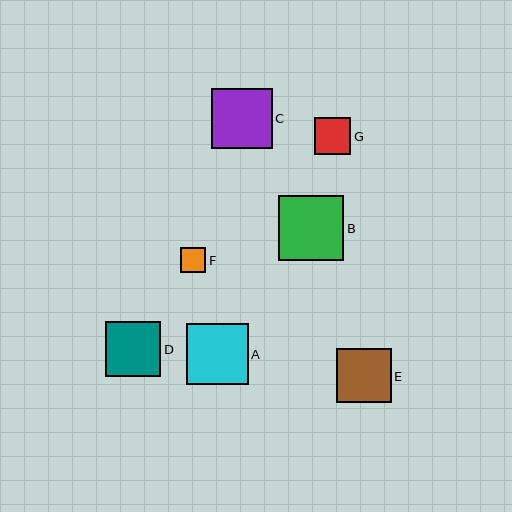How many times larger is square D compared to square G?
Square D is approximately 1.5 times the size of square G.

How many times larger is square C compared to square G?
Square C is approximately 1.6 times the size of square G.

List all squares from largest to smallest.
From largest to smallest: B, A, C, D, E, G, F.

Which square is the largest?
Square B is the largest with a size of approximately 65 pixels.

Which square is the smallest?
Square F is the smallest with a size of approximately 25 pixels.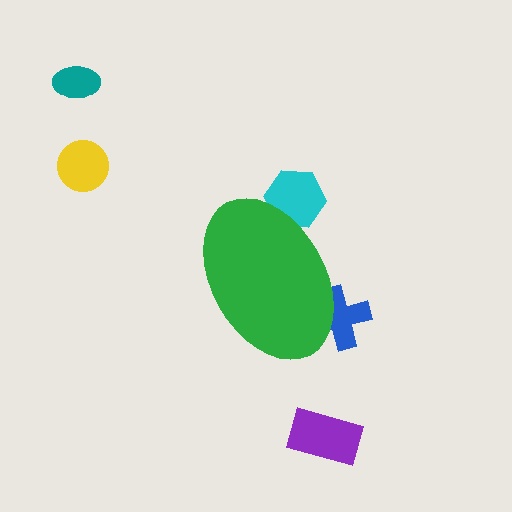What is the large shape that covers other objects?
A green ellipse.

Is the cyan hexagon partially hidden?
Yes, the cyan hexagon is partially hidden behind the green ellipse.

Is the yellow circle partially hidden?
No, the yellow circle is fully visible.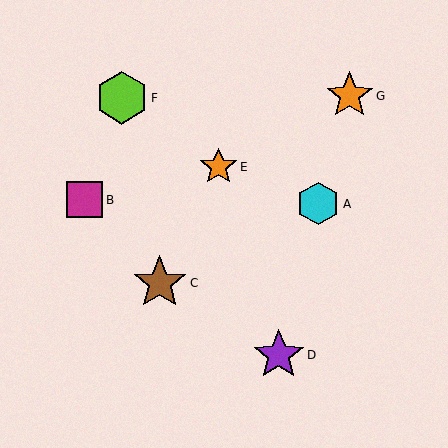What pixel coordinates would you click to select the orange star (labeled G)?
Click at (350, 96) to select the orange star G.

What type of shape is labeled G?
Shape G is an orange star.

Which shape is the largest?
The brown star (labeled C) is the largest.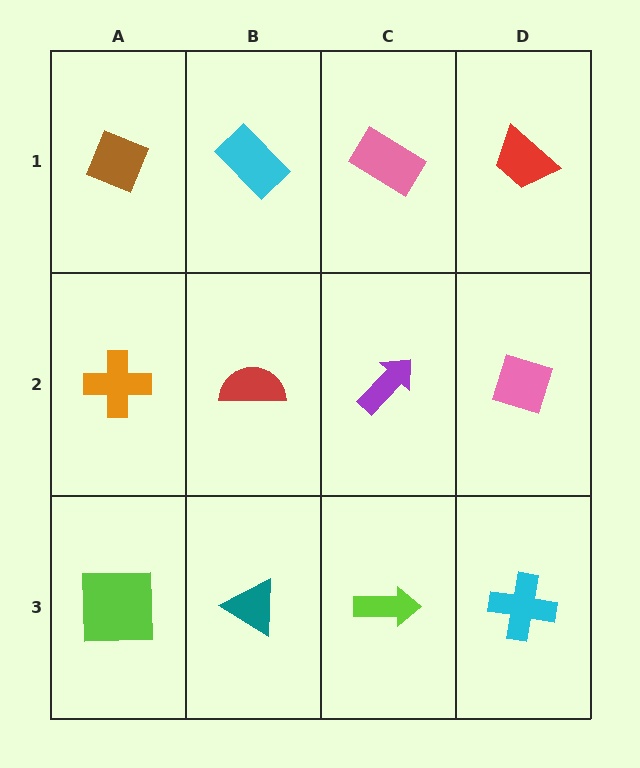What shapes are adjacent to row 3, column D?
A pink diamond (row 2, column D), a lime arrow (row 3, column C).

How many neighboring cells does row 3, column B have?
3.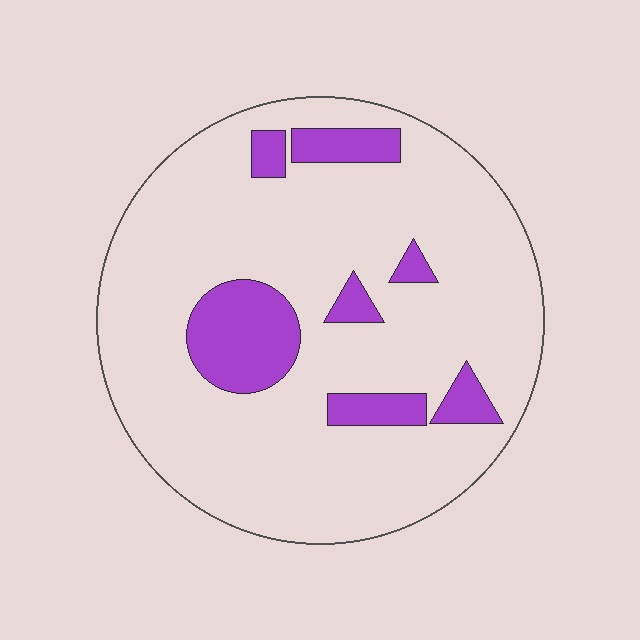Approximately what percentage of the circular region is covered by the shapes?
Approximately 15%.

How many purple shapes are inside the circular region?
7.